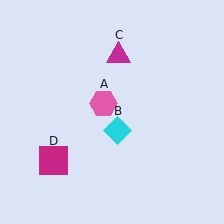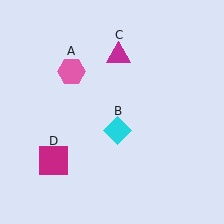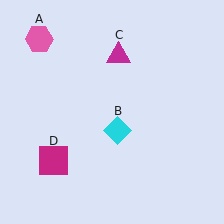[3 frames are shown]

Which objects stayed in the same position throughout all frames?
Cyan diamond (object B) and magenta triangle (object C) and magenta square (object D) remained stationary.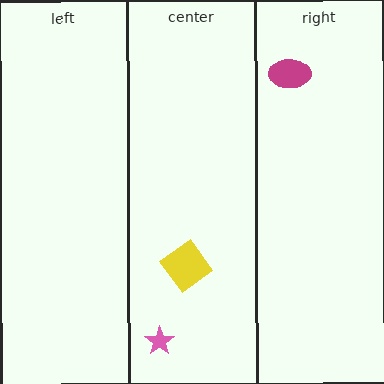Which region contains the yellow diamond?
The center region.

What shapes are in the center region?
The yellow diamond, the pink star.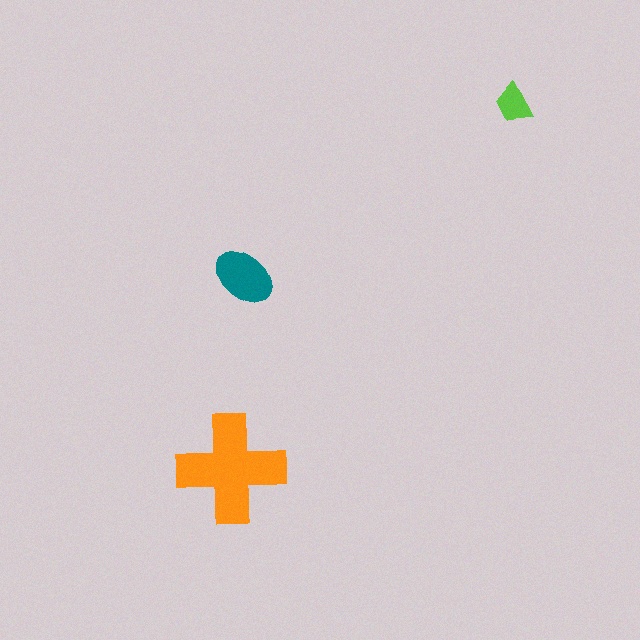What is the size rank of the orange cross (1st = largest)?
1st.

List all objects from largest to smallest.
The orange cross, the teal ellipse, the lime trapezoid.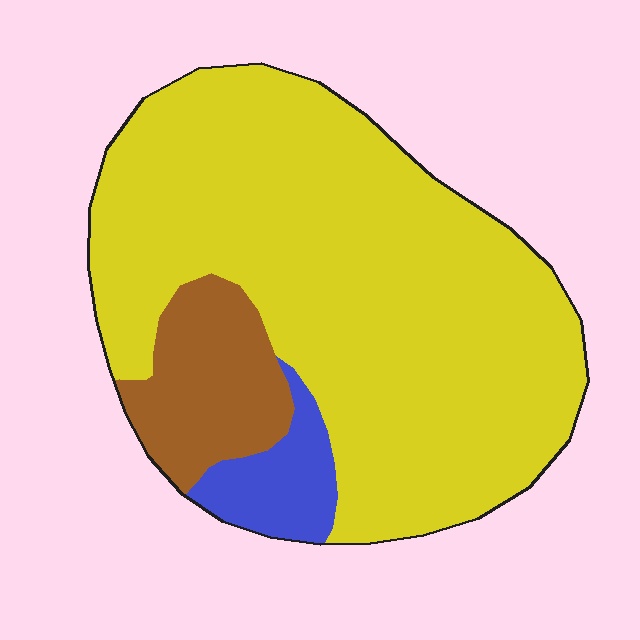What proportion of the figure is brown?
Brown covers 14% of the figure.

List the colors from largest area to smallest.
From largest to smallest: yellow, brown, blue.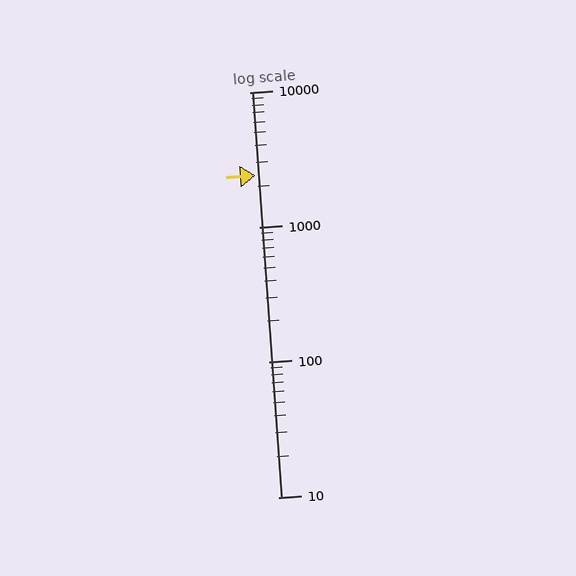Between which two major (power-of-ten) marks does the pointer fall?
The pointer is between 1000 and 10000.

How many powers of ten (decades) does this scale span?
The scale spans 3 decades, from 10 to 10000.